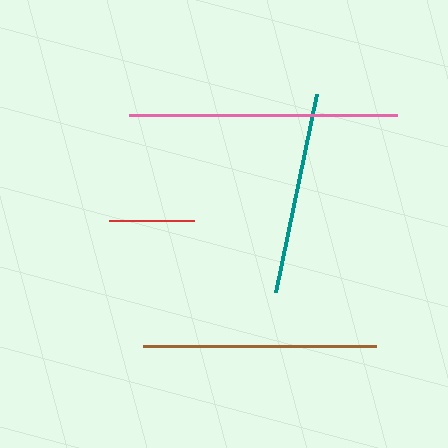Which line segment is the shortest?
The red line is the shortest at approximately 84 pixels.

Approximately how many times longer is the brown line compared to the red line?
The brown line is approximately 2.8 times the length of the red line.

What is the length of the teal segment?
The teal segment is approximately 202 pixels long.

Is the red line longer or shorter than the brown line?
The brown line is longer than the red line.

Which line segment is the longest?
The pink line is the longest at approximately 268 pixels.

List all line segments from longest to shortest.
From longest to shortest: pink, brown, teal, red.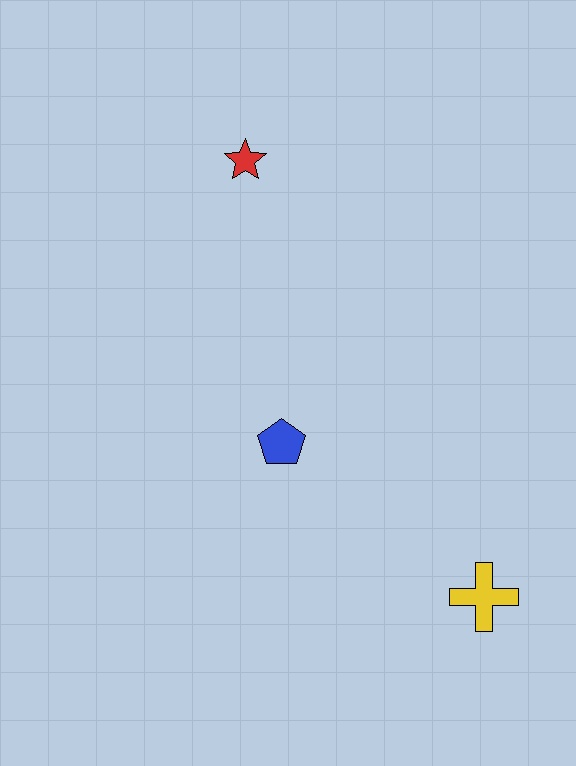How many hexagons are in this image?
There are no hexagons.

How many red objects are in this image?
There is 1 red object.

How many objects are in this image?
There are 3 objects.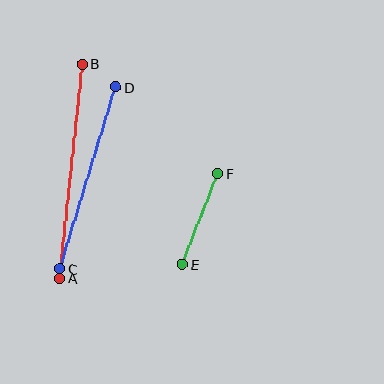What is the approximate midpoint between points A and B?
The midpoint is at approximately (71, 171) pixels.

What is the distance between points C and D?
The distance is approximately 190 pixels.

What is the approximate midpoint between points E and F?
The midpoint is at approximately (200, 219) pixels.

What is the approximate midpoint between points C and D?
The midpoint is at approximately (88, 178) pixels.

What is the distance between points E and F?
The distance is approximately 98 pixels.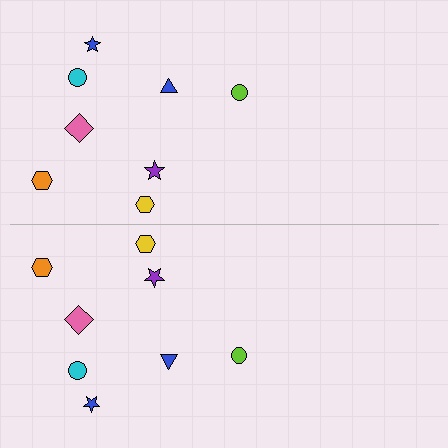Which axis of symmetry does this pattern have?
The pattern has a horizontal axis of symmetry running through the center of the image.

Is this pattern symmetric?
Yes, this pattern has bilateral (reflection) symmetry.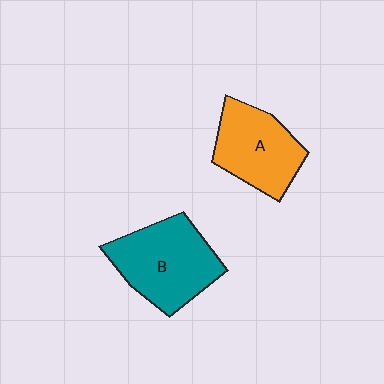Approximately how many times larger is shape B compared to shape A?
Approximately 1.2 times.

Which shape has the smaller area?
Shape A (orange).